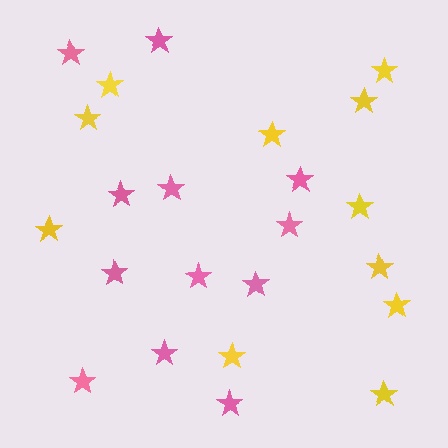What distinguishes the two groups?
There are 2 groups: one group of yellow stars (11) and one group of pink stars (12).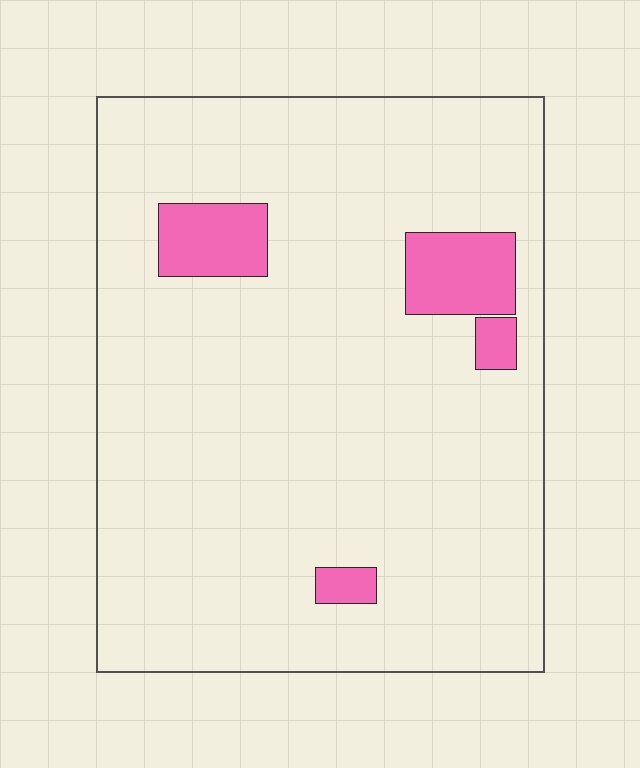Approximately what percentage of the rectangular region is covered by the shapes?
Approximately 10%.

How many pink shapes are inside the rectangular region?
4.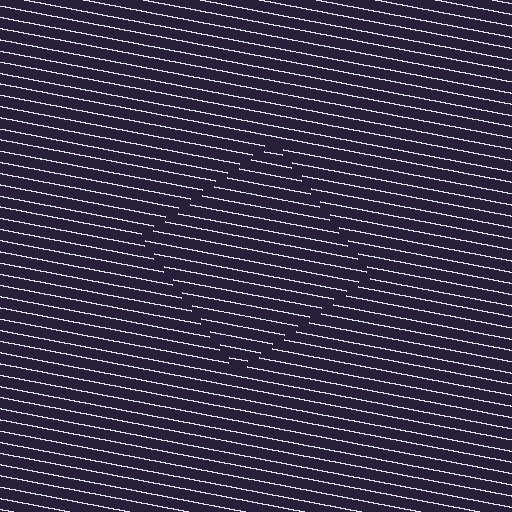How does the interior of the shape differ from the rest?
The interior of the shape contains the same grating, shifted by half a period — the contour is defined by the phase discontinuity where line-ends from the inner and outer gratings abut.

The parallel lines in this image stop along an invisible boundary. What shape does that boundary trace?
An illusory square. The interior of the shape contains the same grating, shifted by half a period — the contour is defined by the phase discontinuity where line-ends from the inner and outer gratings abut.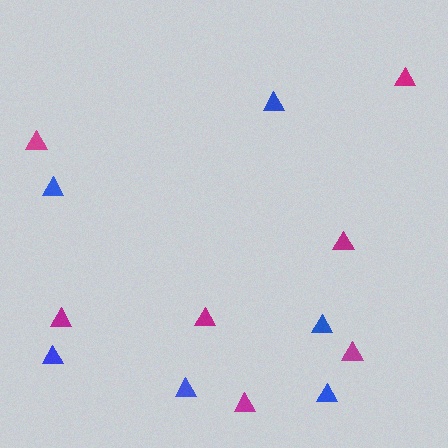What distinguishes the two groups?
There are 2 groups: one group of magenta triangles (7) and one group of blue triangles (6).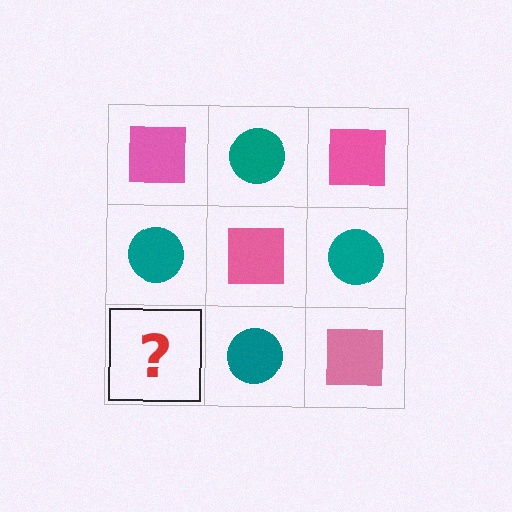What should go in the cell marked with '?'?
The missing cell should contain a pink square.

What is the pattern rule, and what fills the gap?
The rule is that it alternates pink square and teal circle in a checkerboard pattern. The gap should be filled with a pink square.